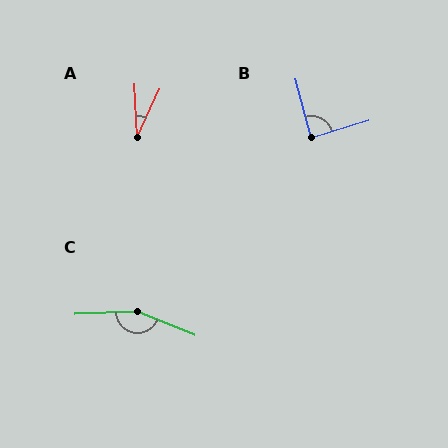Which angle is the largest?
C, at approximately 155 degrees.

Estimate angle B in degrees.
Approximately 87 degrees.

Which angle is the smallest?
A, at approximately 27 degrees.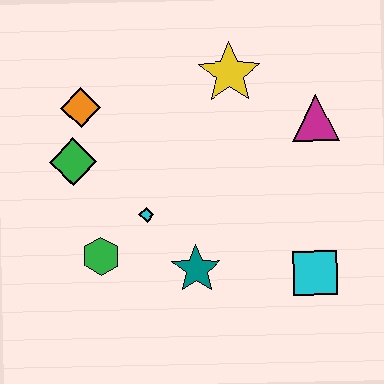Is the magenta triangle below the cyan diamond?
No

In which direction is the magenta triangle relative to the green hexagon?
The magenta triangle is to the right of the green hexagon.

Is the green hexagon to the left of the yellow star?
Yes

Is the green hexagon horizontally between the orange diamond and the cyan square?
Yes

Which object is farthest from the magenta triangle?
The green hexagon is farthest from the magenta triangle.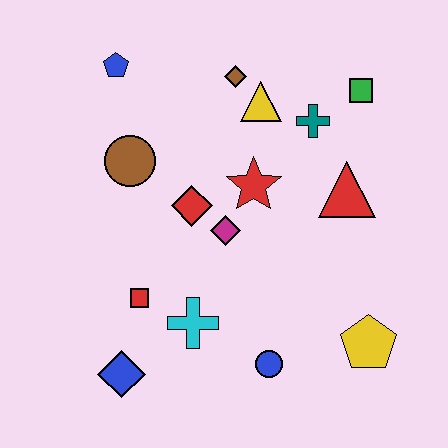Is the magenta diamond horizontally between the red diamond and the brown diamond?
Yes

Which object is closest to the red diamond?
The magenta diamond is closest to the red diamond.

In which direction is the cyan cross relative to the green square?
The cyan cross is below the green square.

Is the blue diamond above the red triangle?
No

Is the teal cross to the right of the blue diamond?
Yes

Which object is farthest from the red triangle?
The blue diamond is farthest from the red triangle.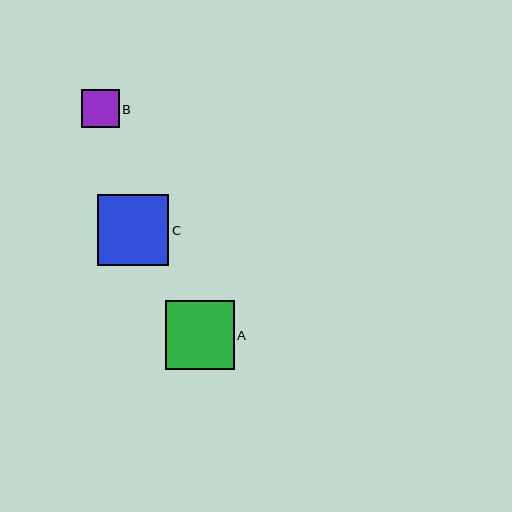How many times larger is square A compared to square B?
Square A is approximately 1.9 times the size of square B.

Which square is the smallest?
Square B is the smallest with a size of approximately 37 pixels.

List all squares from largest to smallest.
From largest to smallest: C, A, B.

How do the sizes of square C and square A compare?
Square C and square A are approximately the same size.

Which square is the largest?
Square C is the largest with a size of approximately 71 pixels.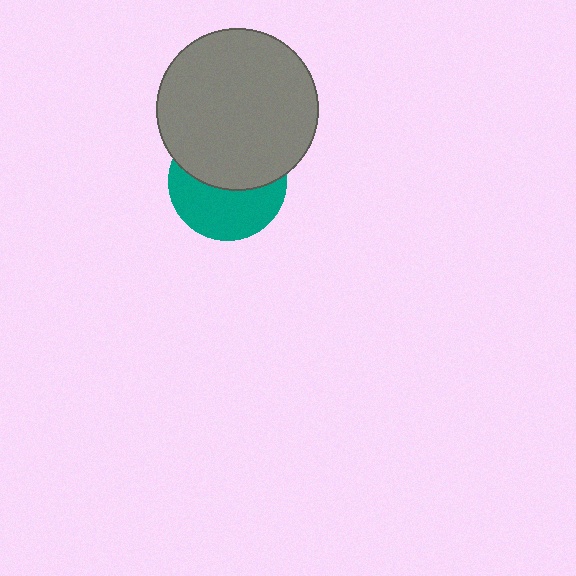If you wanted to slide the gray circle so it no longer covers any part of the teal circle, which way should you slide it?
Slide it up — that is the most direct way to separate the two shapes.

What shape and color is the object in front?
The object in front is a gray circle.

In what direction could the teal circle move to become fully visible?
The teal circle could move down. That would shift it out from behind the gray circle entirely.